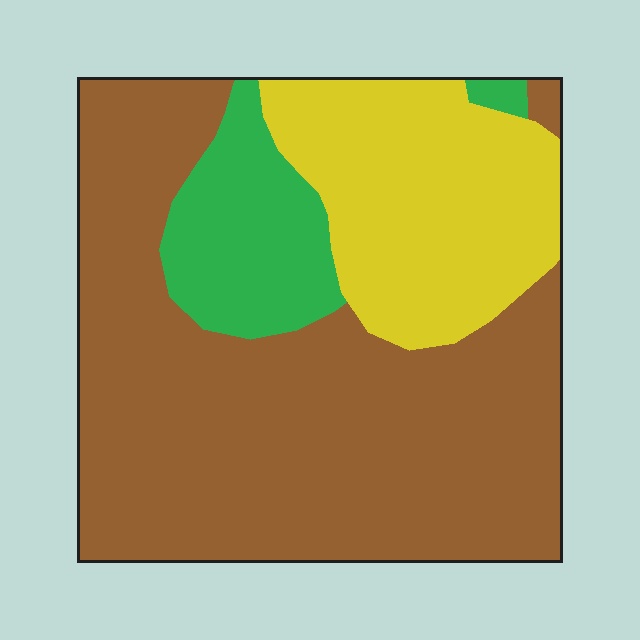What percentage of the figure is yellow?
Yellow takes up about one quarter (1/4) of the figure.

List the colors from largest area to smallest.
From largest to smallest: brown, yellow, green.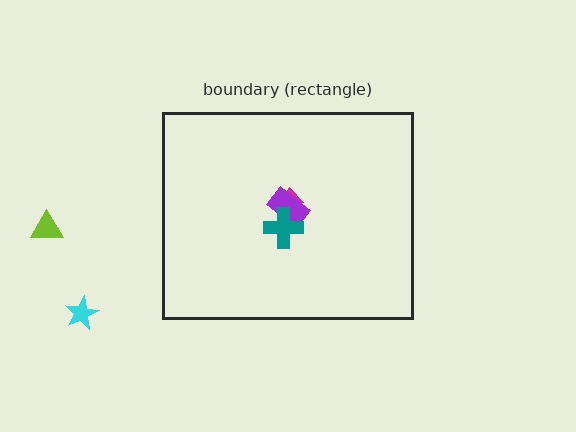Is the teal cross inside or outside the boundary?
Inside.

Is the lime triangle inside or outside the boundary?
Outside.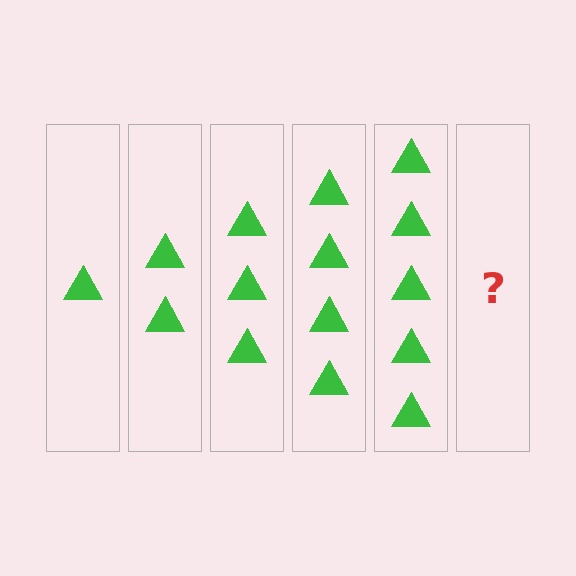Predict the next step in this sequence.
The next step is 6 triangles.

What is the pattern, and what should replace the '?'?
The pattern is that each step adds one more triangle. The '?' should be 6 triangles.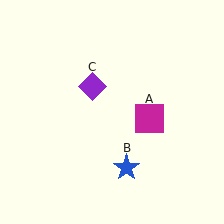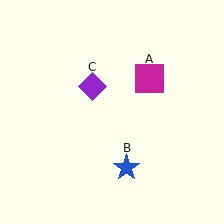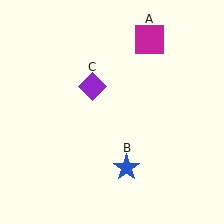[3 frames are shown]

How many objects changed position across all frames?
1 object changed position: magenta square (object A).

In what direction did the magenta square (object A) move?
The magenta square (object A) moved up.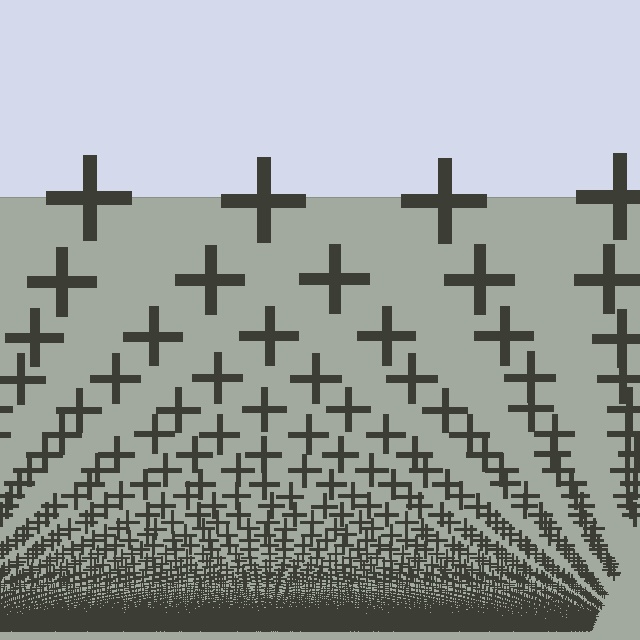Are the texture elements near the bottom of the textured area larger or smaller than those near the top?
Smaller. The gradient is inverted — elements near the bottom are smaller and denser.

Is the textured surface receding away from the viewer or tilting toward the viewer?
The surface appears to tilt toward the viewer. Texture elements get larger and sparser toward the top.